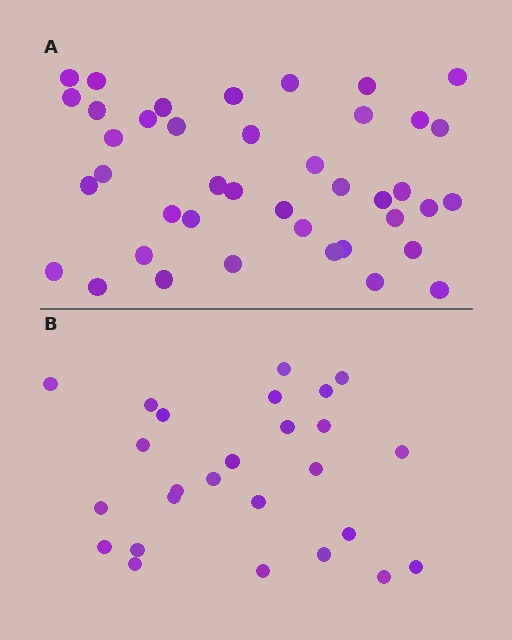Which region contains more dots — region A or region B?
Region A (the top region) has more dots.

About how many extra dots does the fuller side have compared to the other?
Region A has approximately 15 more dots than region B.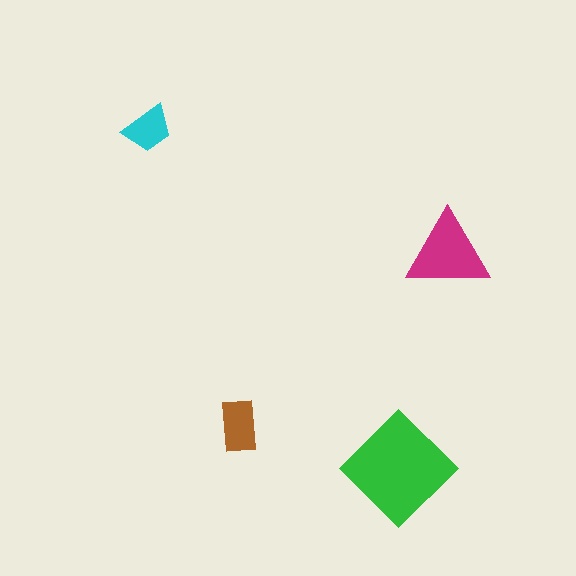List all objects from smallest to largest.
The cyan trapezoid, the brown rectangle, the magenta triangle, the green diamond.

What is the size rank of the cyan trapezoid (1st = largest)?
4th.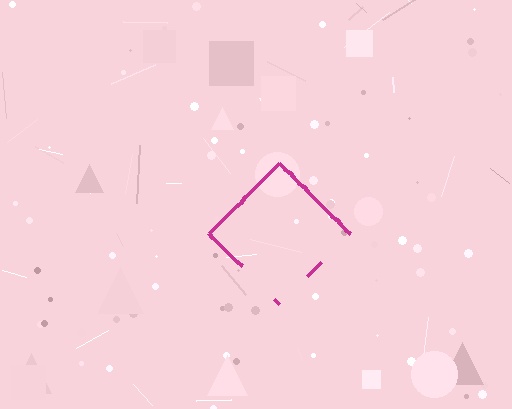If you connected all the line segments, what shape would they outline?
They would outline a diamond.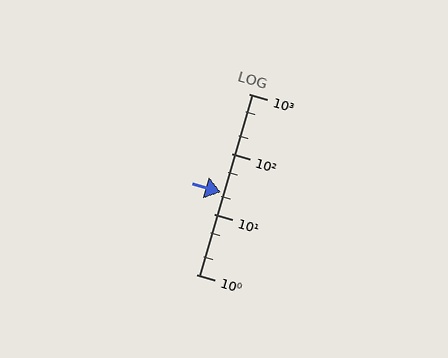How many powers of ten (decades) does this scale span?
The scale spans 3 decades, from 1 to 1000.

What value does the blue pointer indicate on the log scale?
The pointer indicates approximately 23.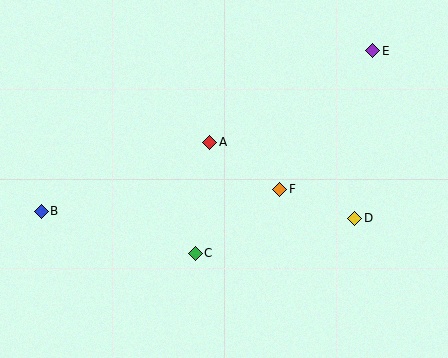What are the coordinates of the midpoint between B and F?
The midpoint between B and F is at (160, 200).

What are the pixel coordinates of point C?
Point C is at (195, 253).